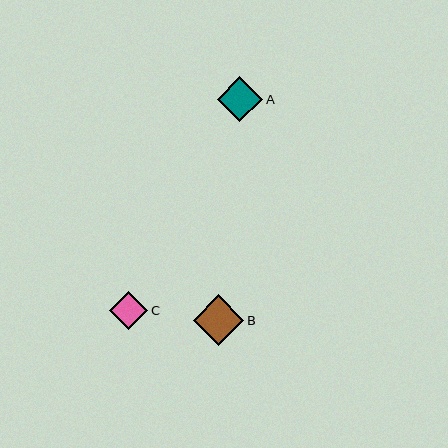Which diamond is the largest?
Diamond B is the largest with a size of approximately 50 pixels.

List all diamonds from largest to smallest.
From largest to smallest: B, A, C.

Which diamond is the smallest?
Diamond C is the smallest with a size of approximately 38 pixels.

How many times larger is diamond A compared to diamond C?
Diamond A is approximately 1.2 times the size of diamond C.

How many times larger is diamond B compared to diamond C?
Diamond B is approximately 1.3 times the size of diamond C.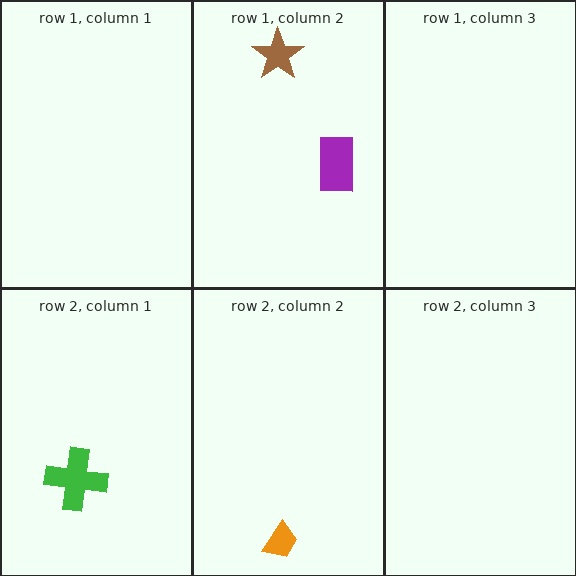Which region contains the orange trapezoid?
The row 2, column 2 region.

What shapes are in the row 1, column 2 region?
The brown star, the purple rectangle.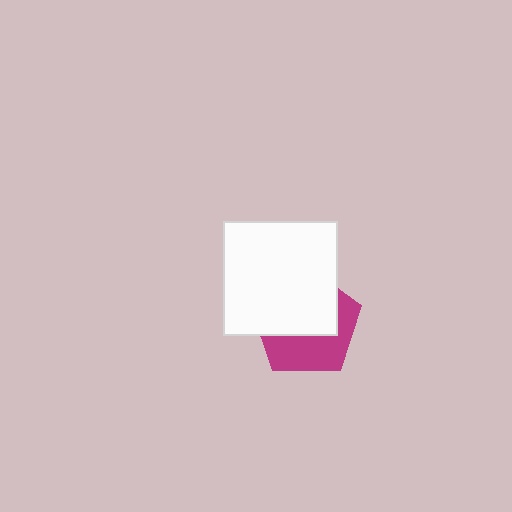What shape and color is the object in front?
The object in front is a white square.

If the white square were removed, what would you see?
You would see the complete magenta pentagon.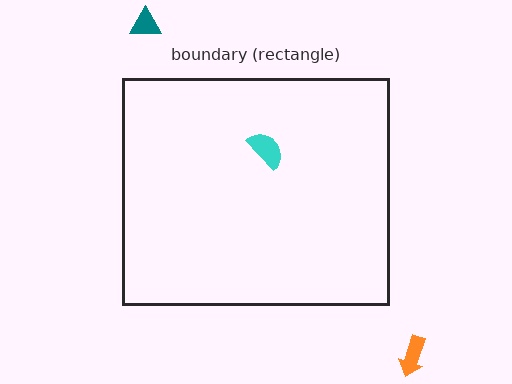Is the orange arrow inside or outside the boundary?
Outside.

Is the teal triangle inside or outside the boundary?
Outside.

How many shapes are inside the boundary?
1 inside, 2 outside.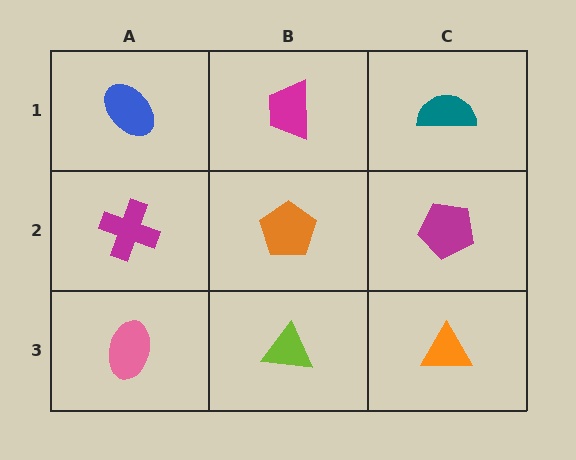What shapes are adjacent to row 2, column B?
A magenta trapezoid (row 1, column B), a lime triangle (row 3, column B), a magenta cross (row 2, column A), a magenta pentagon (row 2, column C).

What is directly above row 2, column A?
A blue ellipse.